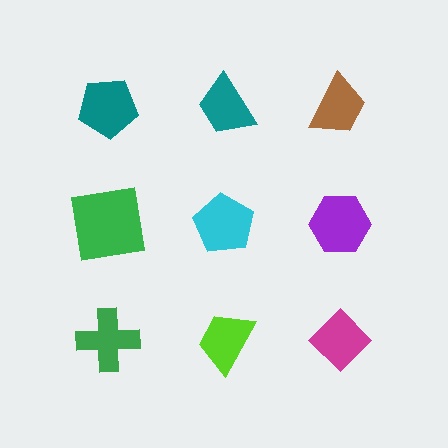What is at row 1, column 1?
A teal pentagon.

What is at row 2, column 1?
A green square.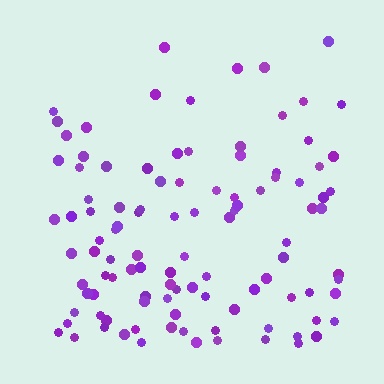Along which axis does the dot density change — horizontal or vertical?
Vertical.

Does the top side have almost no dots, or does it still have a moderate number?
Still a moderate number, just noticeably fewer than the bottom.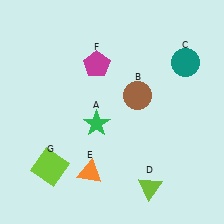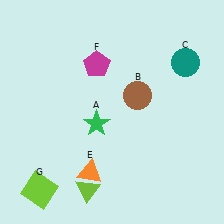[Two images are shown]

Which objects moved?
The objects that moved are: the lime triangle (D), the lime square (G).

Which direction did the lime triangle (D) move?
The lime triangle (D) moved left.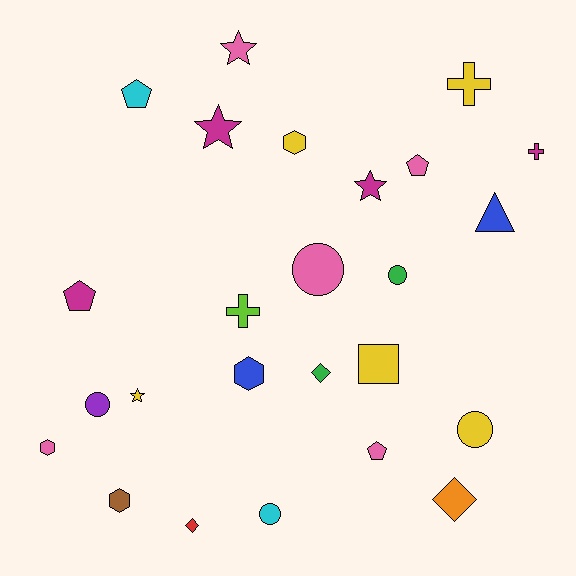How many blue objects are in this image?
There are 2 blue objects.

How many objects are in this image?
There are 25 objects.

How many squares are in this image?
There is 1 square.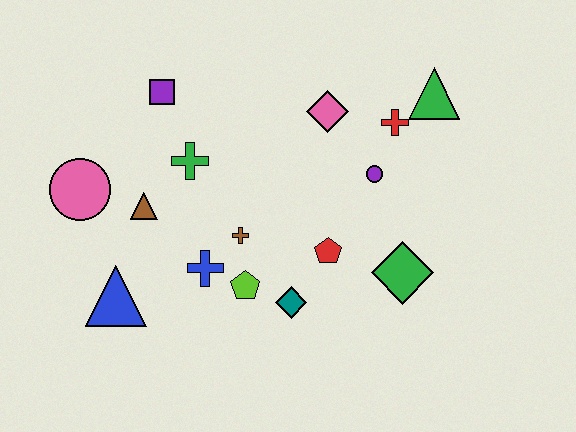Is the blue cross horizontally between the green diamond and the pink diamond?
No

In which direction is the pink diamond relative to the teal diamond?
The pink diamond is above the teal diamond.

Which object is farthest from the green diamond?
The pink circle is farthest from the green diamond.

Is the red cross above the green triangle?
No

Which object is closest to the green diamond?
The red pentagon is closest to the green diamond.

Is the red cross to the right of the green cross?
Yes